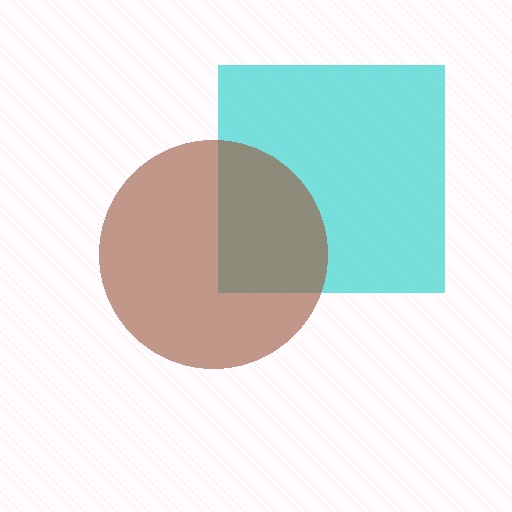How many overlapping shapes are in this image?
There are 2 overlapping shapes in the image.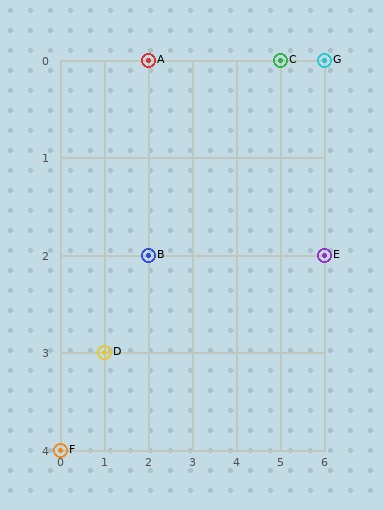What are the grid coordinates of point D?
Point D is at grid coordinates (1, 3).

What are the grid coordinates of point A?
Point A is at grid coordinates (2, 0).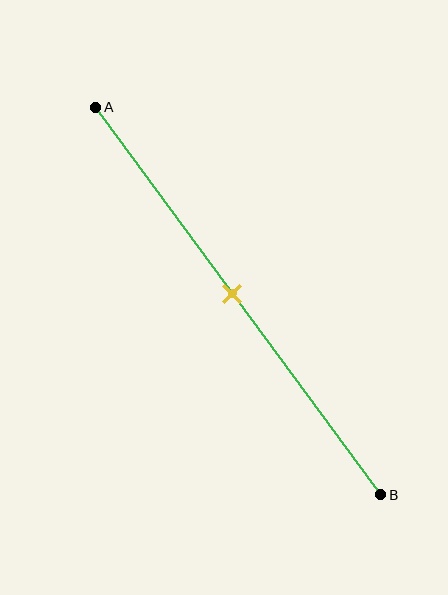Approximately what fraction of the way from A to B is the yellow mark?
The yellow mark is approximately 50% of the way from A to B.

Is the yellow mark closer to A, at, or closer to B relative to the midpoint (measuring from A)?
The yellow mark is approximately at the midpoint of segment AB.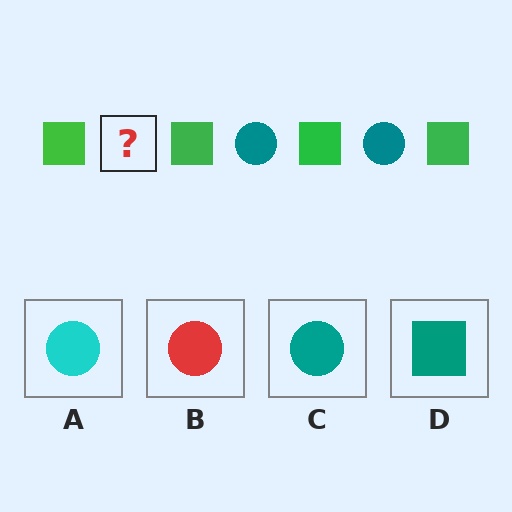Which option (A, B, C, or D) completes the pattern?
C.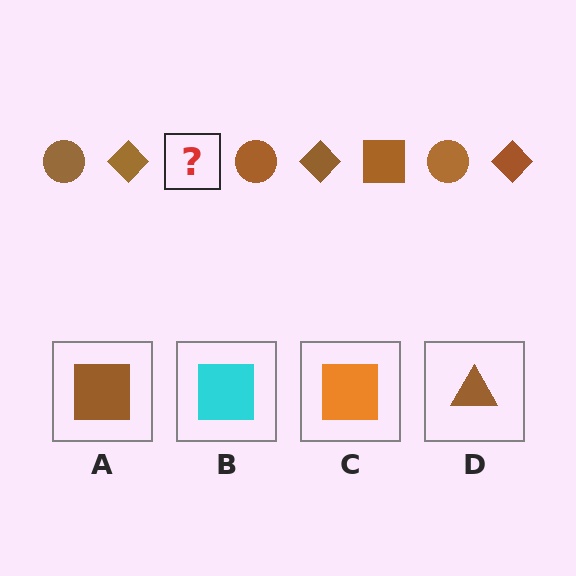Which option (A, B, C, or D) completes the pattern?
A.